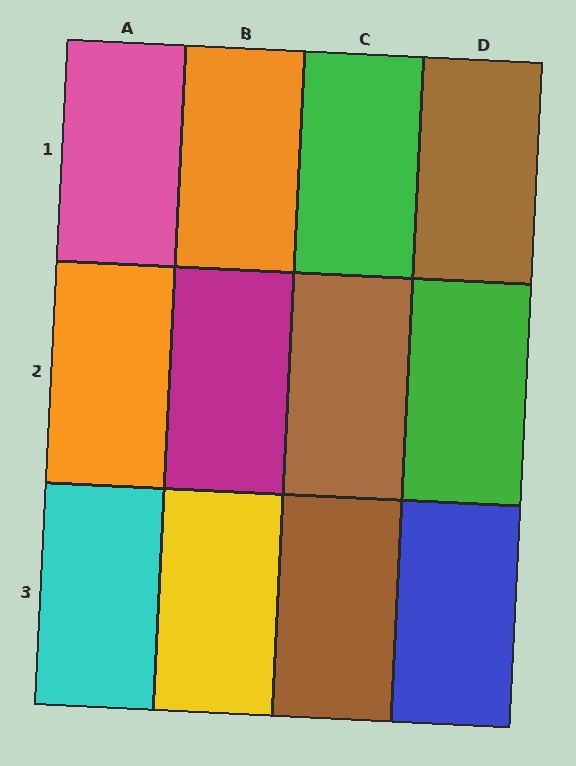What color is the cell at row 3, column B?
Yellow.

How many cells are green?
2 cells are green.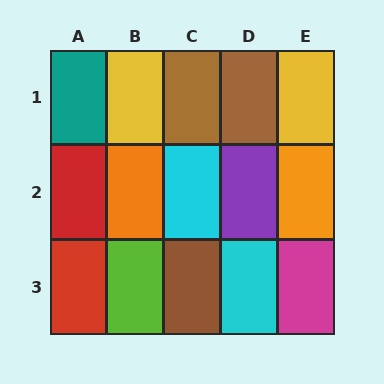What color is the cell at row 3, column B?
Lime.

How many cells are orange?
2 cells are orange.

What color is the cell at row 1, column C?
Brown.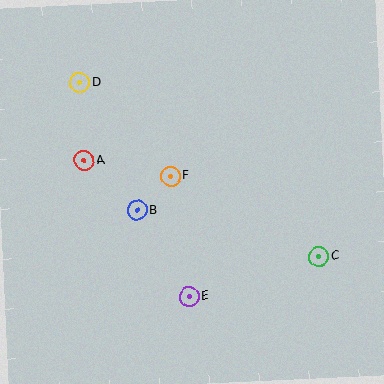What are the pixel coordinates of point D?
Point D is at (79, 83).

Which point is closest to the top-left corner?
Point D is closest to the top-left corner.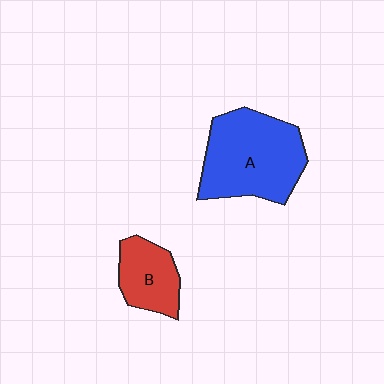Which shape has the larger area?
Shape A (blue).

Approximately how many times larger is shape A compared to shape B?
Approximately 2.0 times.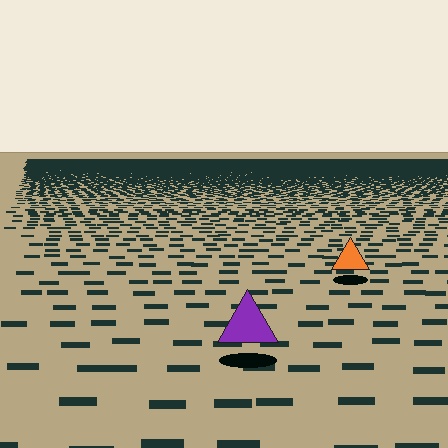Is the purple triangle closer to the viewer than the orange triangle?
Yes. The purple triangle is closer — you can tell from the texture gradient: the ground texture is coarser near it.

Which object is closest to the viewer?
The purple triangle is closest. The texture marks near it are larger and more spread out.